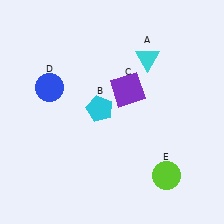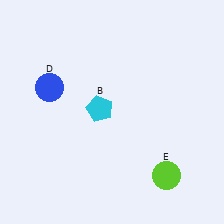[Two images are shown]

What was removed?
The purple square (C), the cyan triangle (A) were removed in Image 2.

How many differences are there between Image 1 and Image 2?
There are 2 differences between the two images.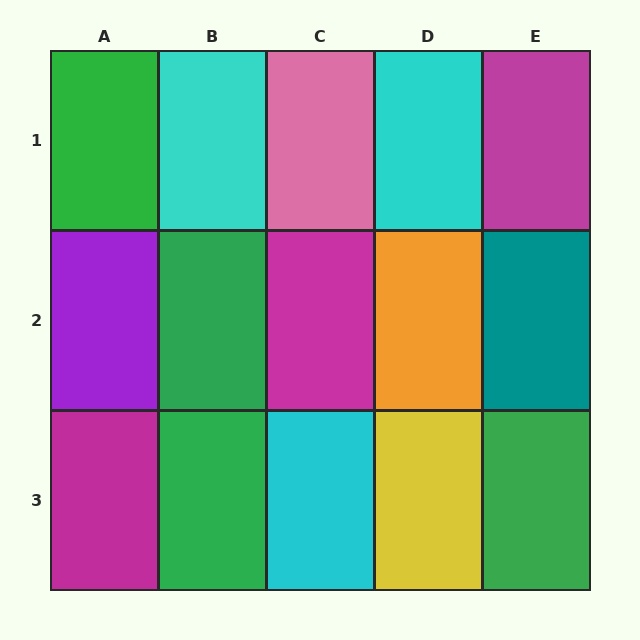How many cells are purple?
1 cell is purple.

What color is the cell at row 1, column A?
Green.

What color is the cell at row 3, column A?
Magenta.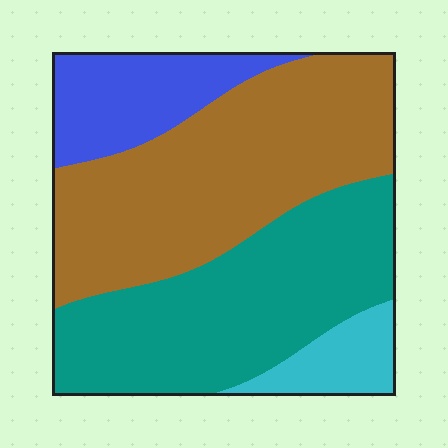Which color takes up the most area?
Brown, at roughly 40%.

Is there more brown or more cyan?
Brown.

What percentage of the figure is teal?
Teal takes up between a quarter and a half of the figure.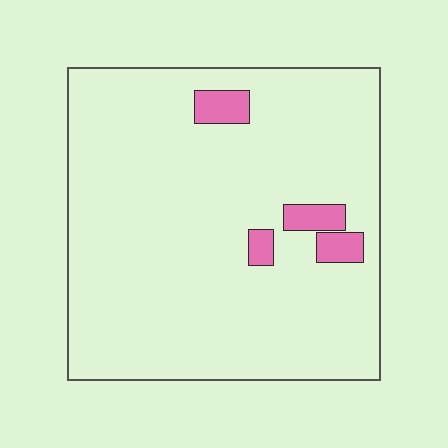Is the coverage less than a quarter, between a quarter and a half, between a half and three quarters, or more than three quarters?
Less than a quarter.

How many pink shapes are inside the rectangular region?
4.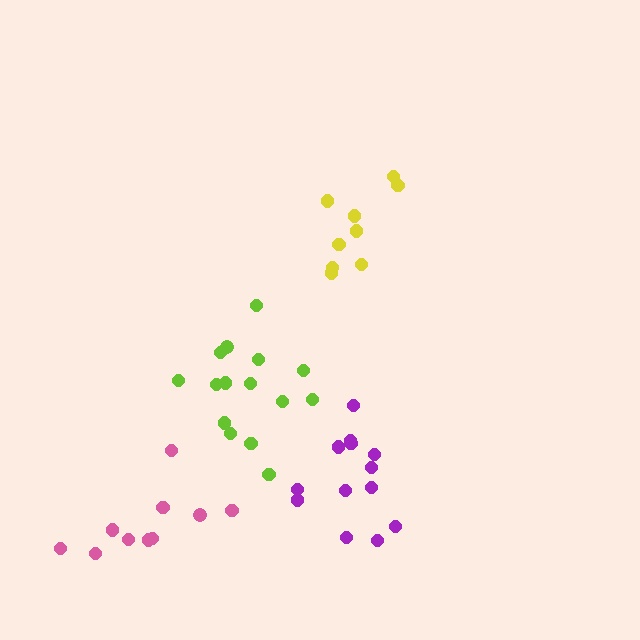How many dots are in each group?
Group 1: 9 dots, Group 2: 15 dots, Group 3: 13 dots, Group 4: 10 dots (47 total).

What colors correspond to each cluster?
The clusters are colored: yellow, lime, purple, pink.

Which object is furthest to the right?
The yellow cluster is rightmost.